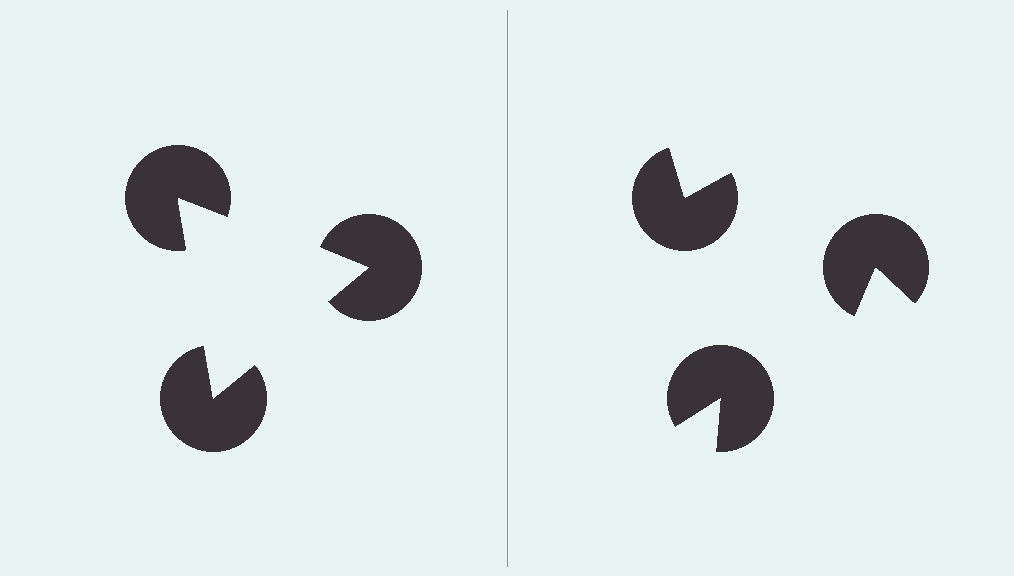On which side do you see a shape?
An illusory triangle appears on the left side. On the right side the wedge cuts are rotated, so no coherent shape forms.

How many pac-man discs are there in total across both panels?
6 — 3 on each side.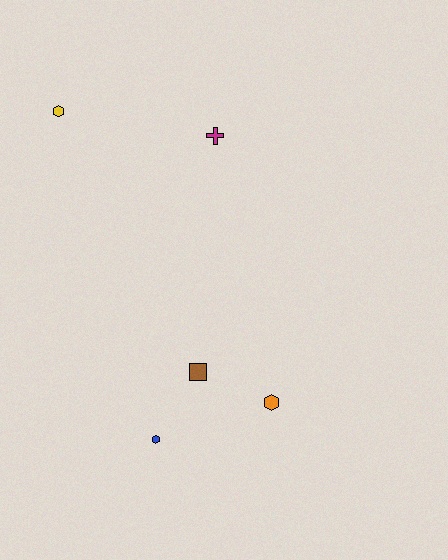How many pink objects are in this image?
There are no pink objects.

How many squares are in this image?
There is 1 square.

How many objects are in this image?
There are 5 objects.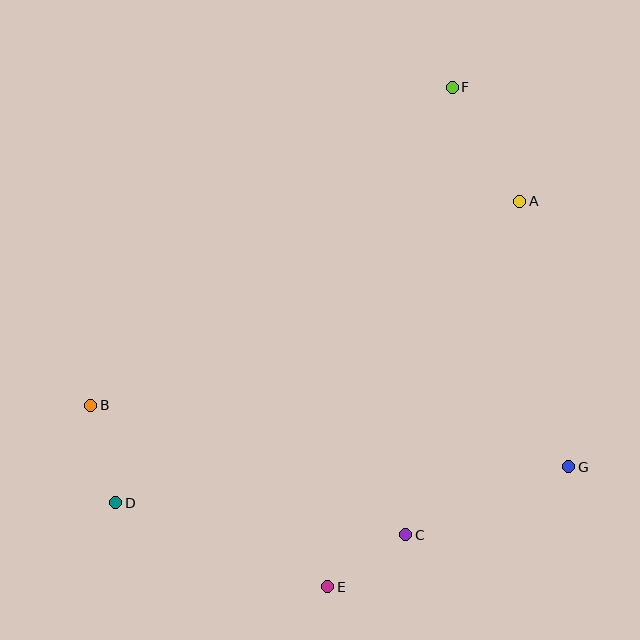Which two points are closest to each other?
Points C and E are closest to each other.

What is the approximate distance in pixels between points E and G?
The distance between E and G is approximately 269 pixels.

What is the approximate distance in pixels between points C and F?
The distance between C and F is approximately 450 pixels.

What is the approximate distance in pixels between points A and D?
The distance between A and D is approximately 504 pixels.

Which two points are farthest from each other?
Points D and F are farthest from each other.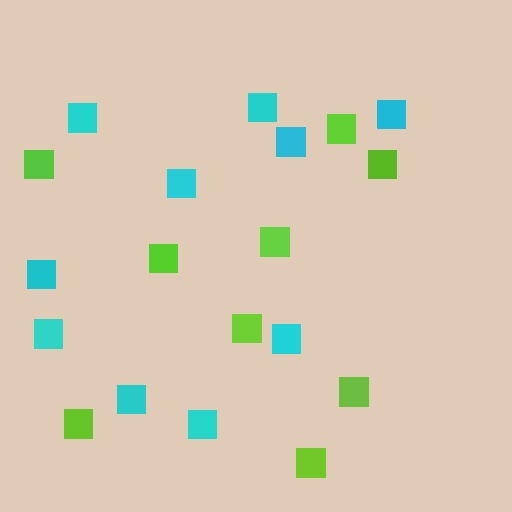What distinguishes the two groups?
There are 2 groups: one group of cyan squares (10) and one group of lime squares (9).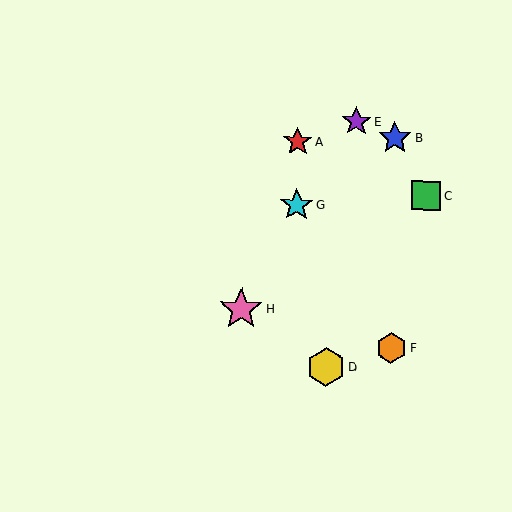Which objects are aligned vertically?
Objects A, G are aligned vertically.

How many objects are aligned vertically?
2 objects (A, G) are aligned vertically.